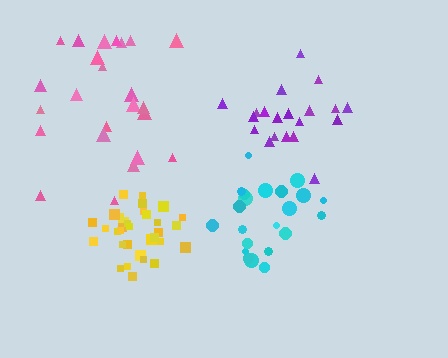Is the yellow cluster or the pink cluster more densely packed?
Yellow.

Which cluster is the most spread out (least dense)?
Pink.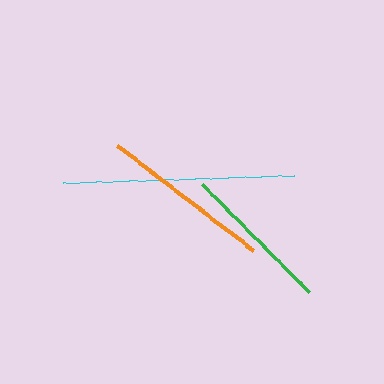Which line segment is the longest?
The cyan line is the longest at approximately 232 pixels.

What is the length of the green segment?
The green segment is approximately 152 pixels long.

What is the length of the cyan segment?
The cyan segment is approximately 232 pixels long.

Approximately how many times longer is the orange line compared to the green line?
The orange line is approximately 1.1 times the length of the green line.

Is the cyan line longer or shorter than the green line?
The cyan line is longer than the green line.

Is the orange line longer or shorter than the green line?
The orange line is longer than the green line.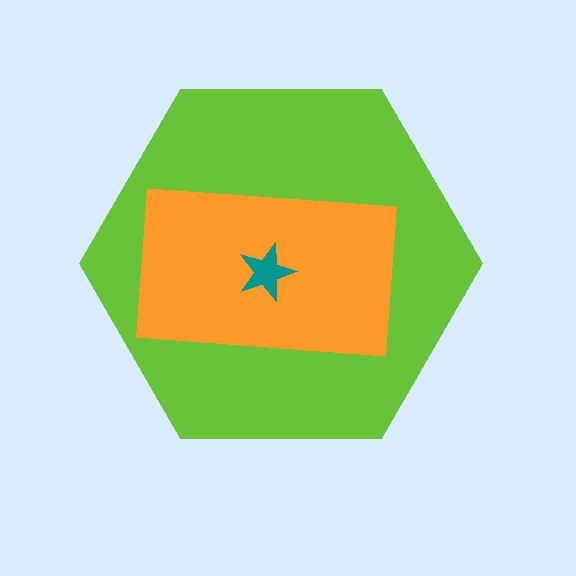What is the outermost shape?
The lime hexagon.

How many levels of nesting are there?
3.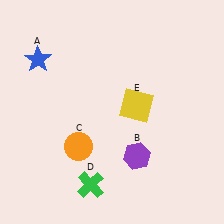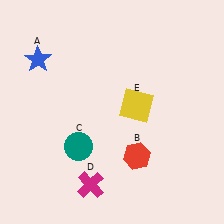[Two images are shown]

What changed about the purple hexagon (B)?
In Image 1, B is purple. In Image 2, it changed to red.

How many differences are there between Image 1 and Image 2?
There are 3 differences between the two images.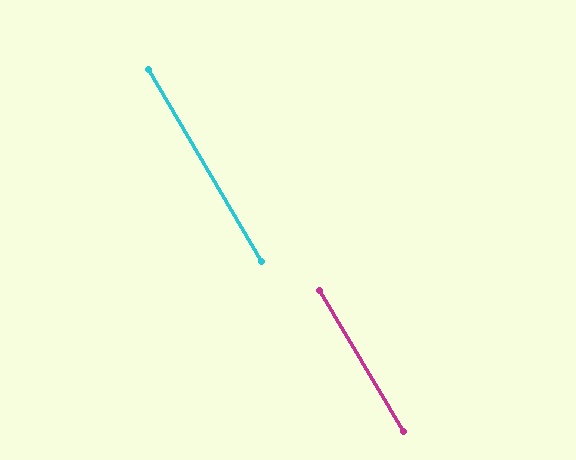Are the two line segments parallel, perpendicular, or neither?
Parallel — their directions differ by only 0.3°.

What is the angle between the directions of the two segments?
Approximately 0 degrees.